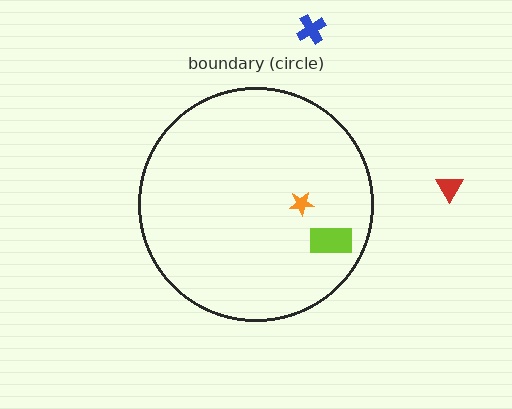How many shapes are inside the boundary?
2 inside, 2 outside.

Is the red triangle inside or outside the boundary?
Outside.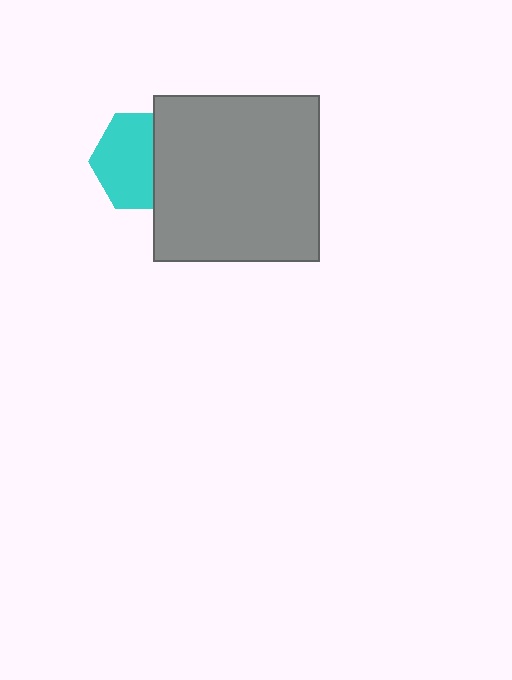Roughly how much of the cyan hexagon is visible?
About half of it is visible (roughly 62%).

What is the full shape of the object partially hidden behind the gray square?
The partially hidden object is a cyan hexagon.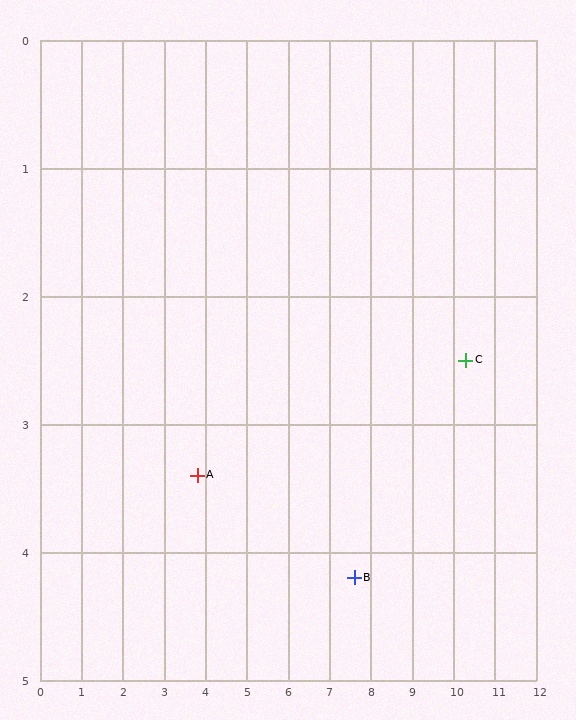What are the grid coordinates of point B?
Point B is at approximately (7.6, 4.2).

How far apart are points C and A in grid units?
Points C and A are about 6.6 grid units apart.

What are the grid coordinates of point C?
Point C is at approximately (10.3, 2.5).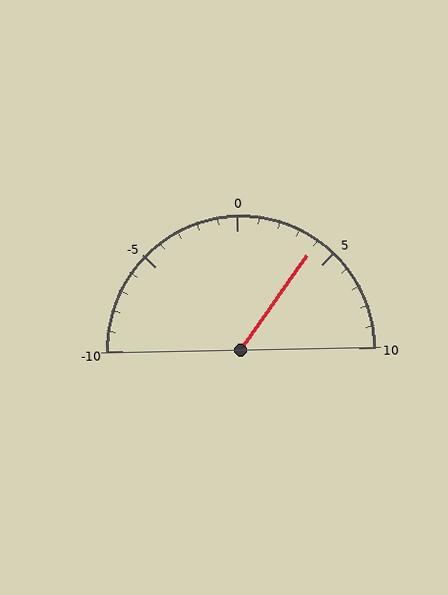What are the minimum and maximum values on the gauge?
The gauge ranges from -10 to 10.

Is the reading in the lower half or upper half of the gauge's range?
The reading is in the upper half of the range (-10 to 10).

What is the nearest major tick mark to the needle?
The nearest major tick mark is 5.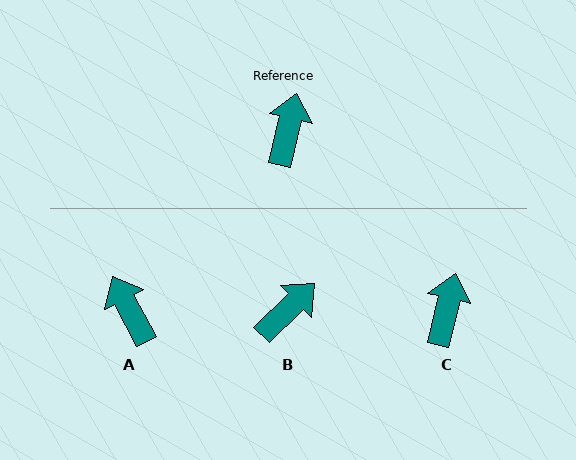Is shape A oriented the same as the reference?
No, it is off by about 41 degrees.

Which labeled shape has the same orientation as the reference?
C.